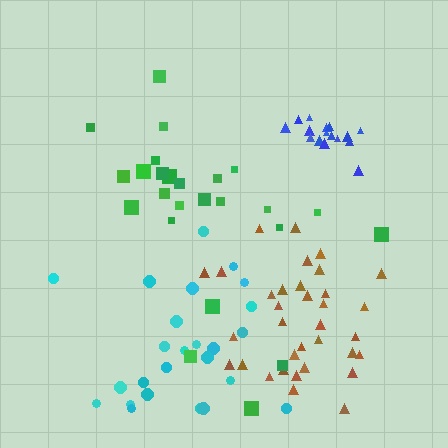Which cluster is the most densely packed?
Blue.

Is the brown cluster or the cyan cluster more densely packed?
Brown.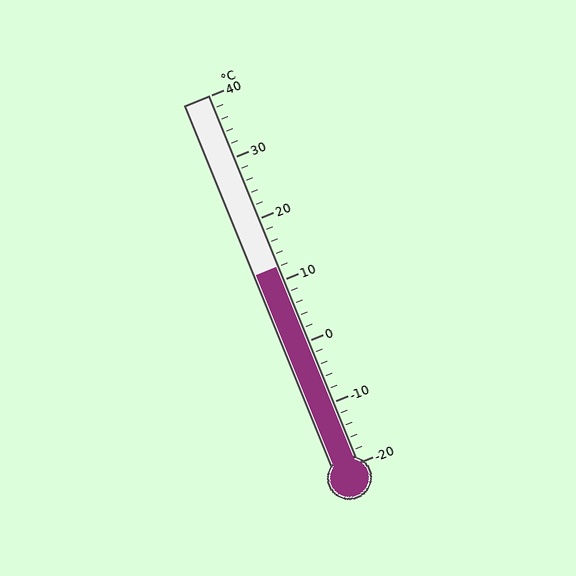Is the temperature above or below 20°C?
The temperature is below 20°C.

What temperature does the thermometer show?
The thermometer shows approximately 12°C.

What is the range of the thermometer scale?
The thermometer scale ranges from -20°C to 40°C.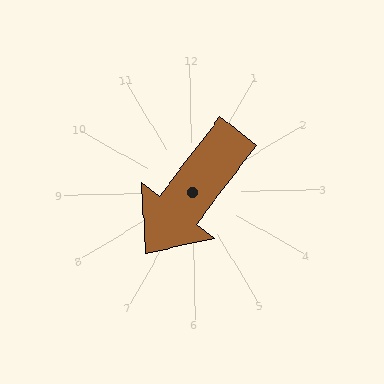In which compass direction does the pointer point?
Southwest.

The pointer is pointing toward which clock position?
Roughly 7 o'clock.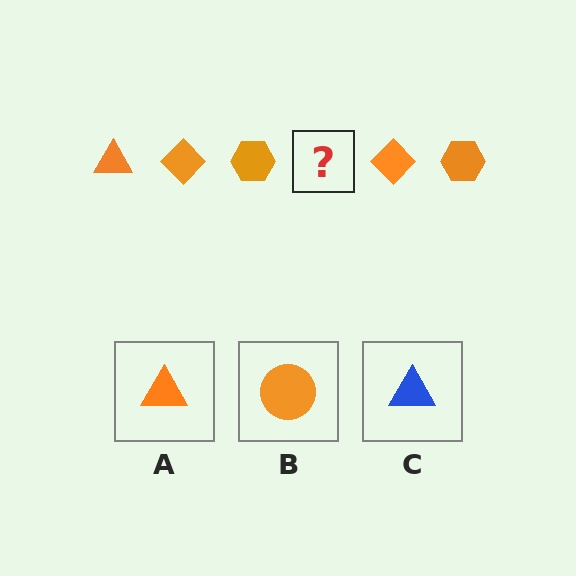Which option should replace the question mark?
Option A.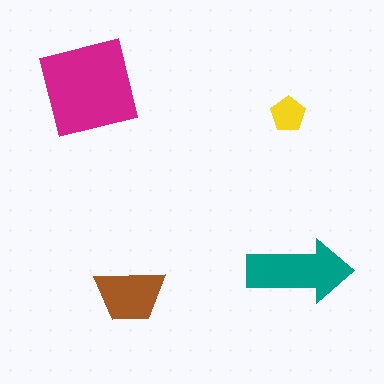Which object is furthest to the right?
The teal arrow is rightmost.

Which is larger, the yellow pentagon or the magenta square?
The magenta square.